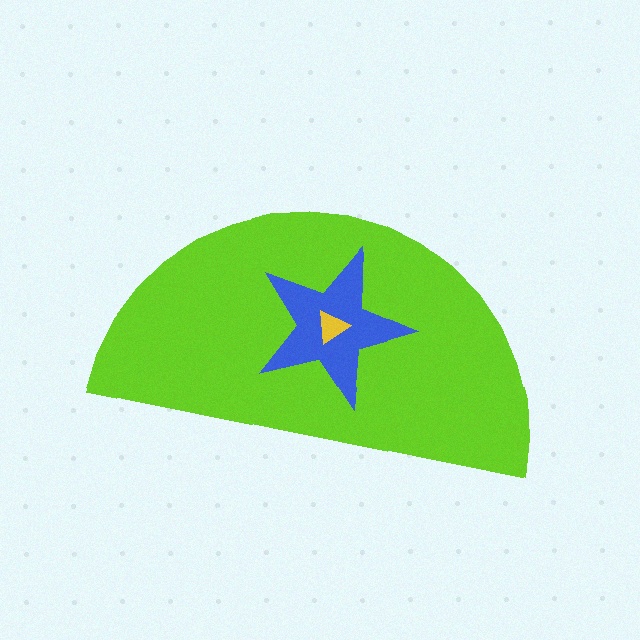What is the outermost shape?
The lime semicircle.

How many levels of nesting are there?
3.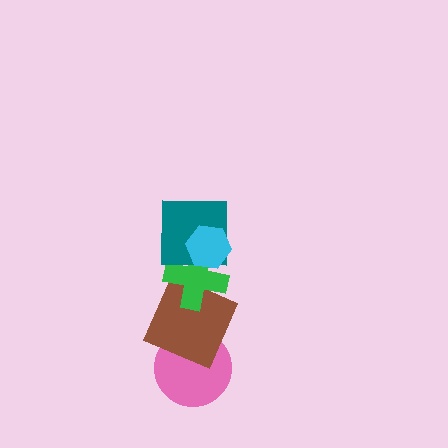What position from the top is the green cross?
The green cross is 3rd from the top.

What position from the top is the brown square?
The brown square is 4th from the top.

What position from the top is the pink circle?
The pink circle is 5th from the top.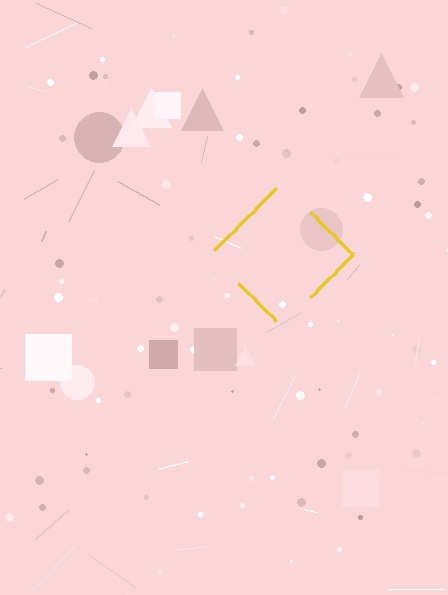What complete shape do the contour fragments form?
The contour fragments form a diamond.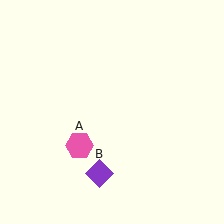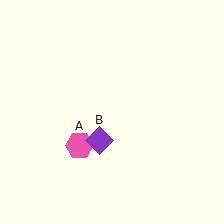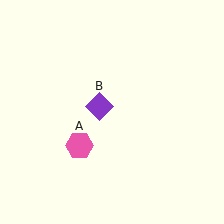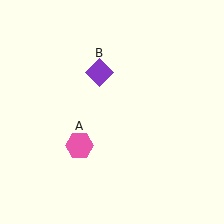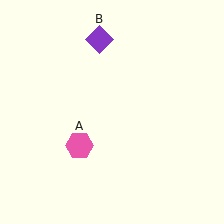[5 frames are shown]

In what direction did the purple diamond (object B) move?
The purple diamond (object B) moved up.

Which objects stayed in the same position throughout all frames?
Pink hexagon (object A) remained stationary.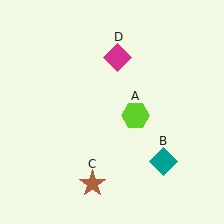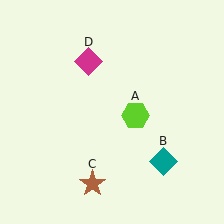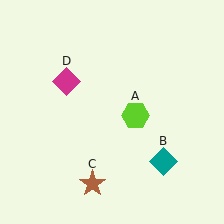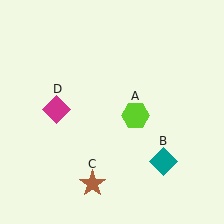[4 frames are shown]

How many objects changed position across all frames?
1 object changed position: magenta diamond (object D).